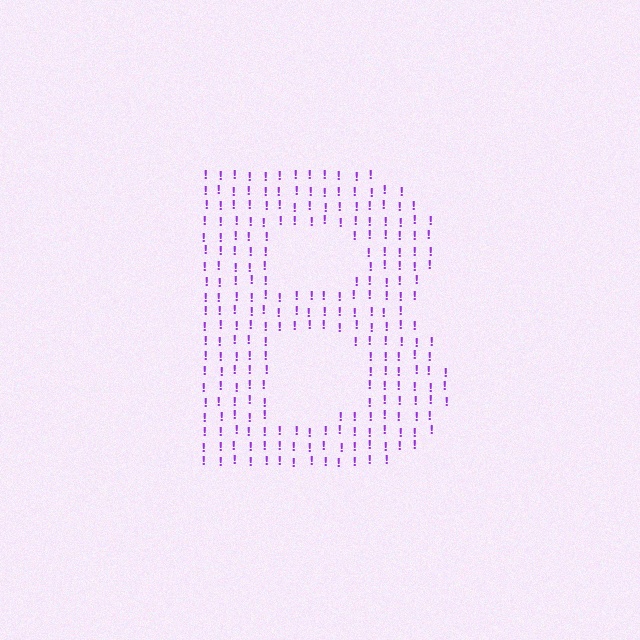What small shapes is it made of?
It is made of small exclamation marks.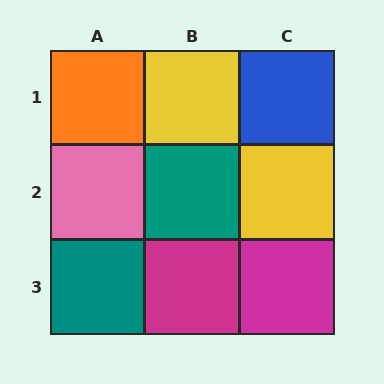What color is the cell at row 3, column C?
Magenta.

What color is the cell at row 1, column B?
Yellow.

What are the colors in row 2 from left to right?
Pink, teal, yellow.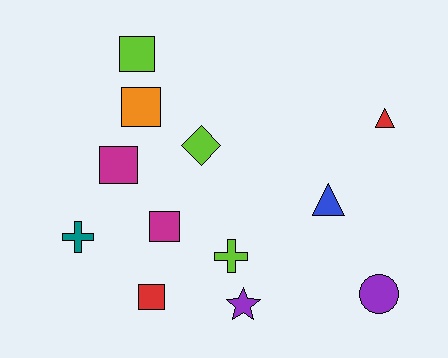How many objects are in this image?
There are 12 objects.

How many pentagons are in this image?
There are no pentagons.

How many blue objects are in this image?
There is 1 blue object.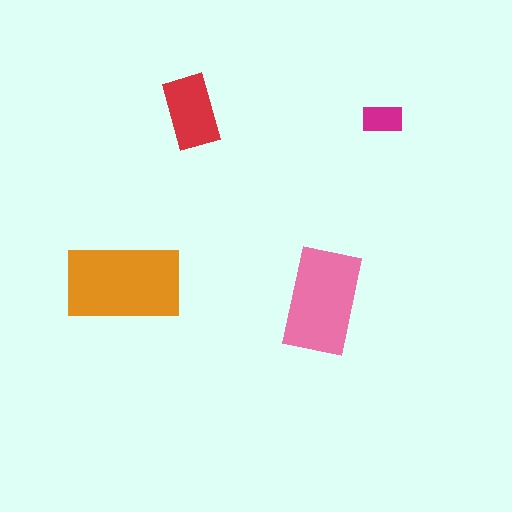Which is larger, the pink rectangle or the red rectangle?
The pink one.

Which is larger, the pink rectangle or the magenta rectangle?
The pink one.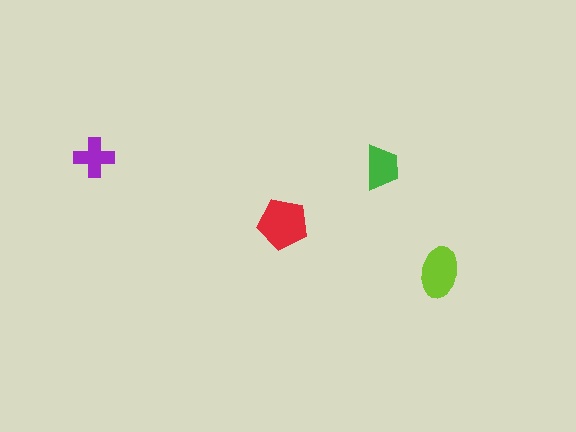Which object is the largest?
The red pentagon.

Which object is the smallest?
The purple cross.